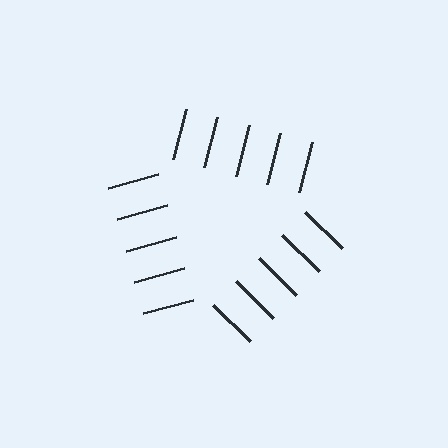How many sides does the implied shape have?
3 sides — the line-ends trace a triangle.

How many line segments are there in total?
15 — 5 along each of the 3 edges.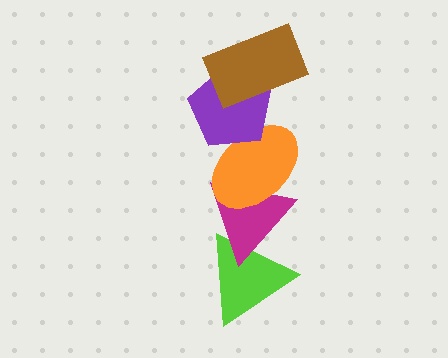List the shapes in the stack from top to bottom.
From top to bottom: the brown rectangle, the purple pentagon, the orange ellipse, the magenta triangle, the lime triangle.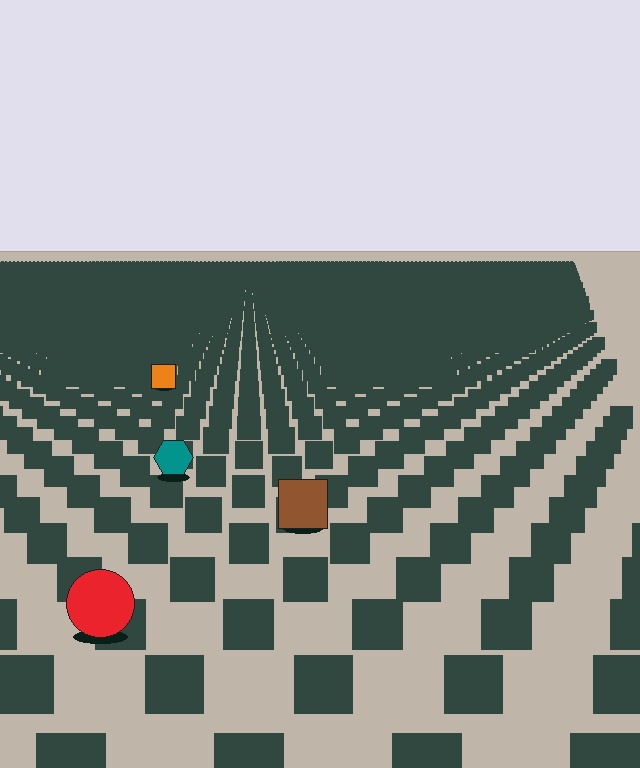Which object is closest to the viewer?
The red circle is closest. The texture marks near it are larger and more spread out.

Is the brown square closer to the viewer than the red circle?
No. The red circle is closer — you can tell from the texture gradient: the ground texture is coarser near it.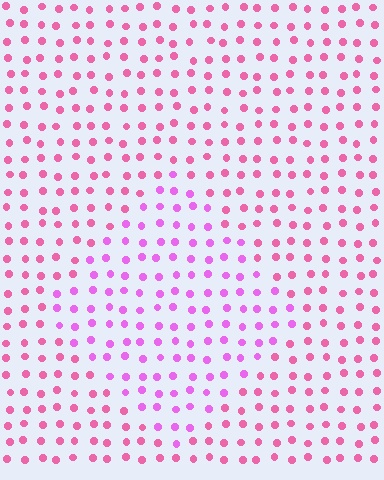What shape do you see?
I see a diamond.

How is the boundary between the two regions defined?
The boundary is defined purely by a slight shift in hue (about 32 degrees). Spacing, size, and orientation are identical on both sides.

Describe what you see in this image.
The image is filled with small pink elements in a uniform arrangement. A diamond-shaped region is visible where the elements are tinted to a slightly different hue, forming a subtle color boundary.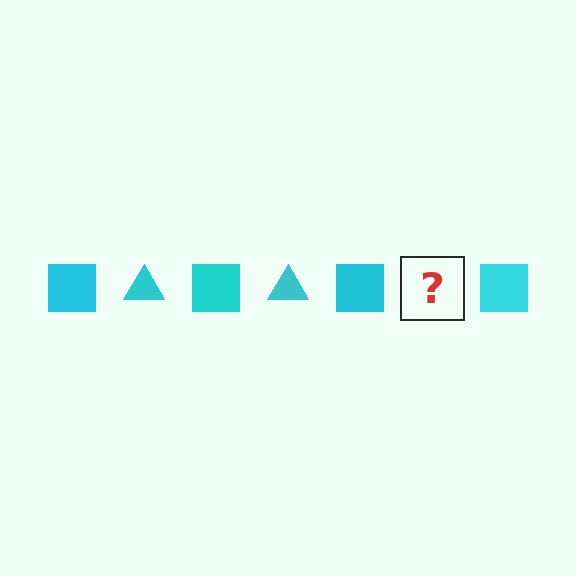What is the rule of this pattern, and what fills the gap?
The rule is that the pattern cycles through square, triangle shapes in cyan. The gap should be filled with a cyan triangle.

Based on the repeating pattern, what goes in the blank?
The blank should be a cyan triangle.